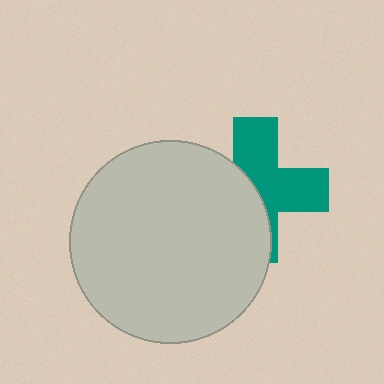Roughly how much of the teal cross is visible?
About half of it is visible (roughly 52%).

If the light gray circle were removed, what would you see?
You would see the complete teal cross.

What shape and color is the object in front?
The object in front is a light gray circle.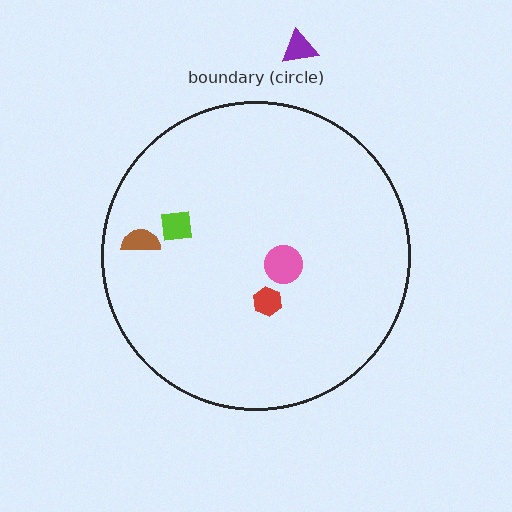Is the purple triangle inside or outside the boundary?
Outside.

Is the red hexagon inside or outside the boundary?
Inside.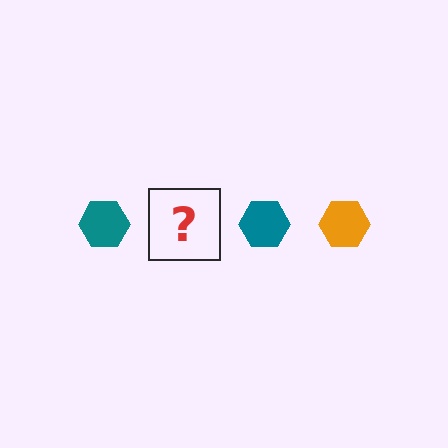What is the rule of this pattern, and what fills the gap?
The rule is that the pattern cycles through teal, orange hexagons. The gap should be filled with an orange hexagon.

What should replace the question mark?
The question mark should be replaced with an orange hexagon.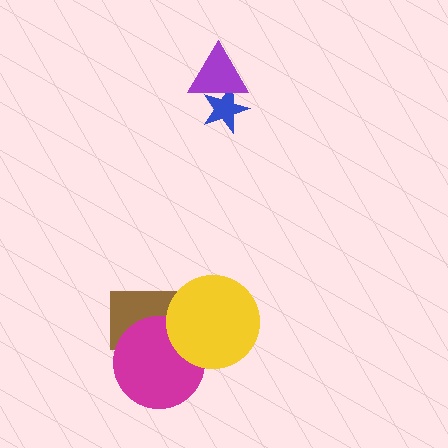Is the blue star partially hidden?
Yes, it is partially covered by another shape.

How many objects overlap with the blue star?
1 object overlaps with the blue star.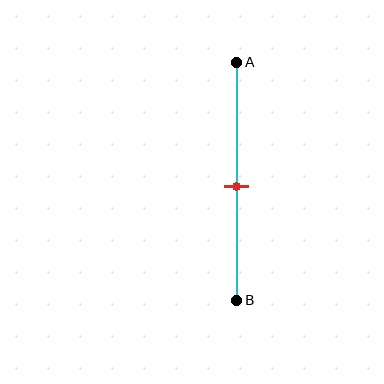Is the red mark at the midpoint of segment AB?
Yes, the mark is approximately at the midpoint.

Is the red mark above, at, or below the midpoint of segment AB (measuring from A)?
The red mark is approximately at the midpoint of segment AB.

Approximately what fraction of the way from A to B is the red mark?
The red mark is approximately 50% of the way from A to B.